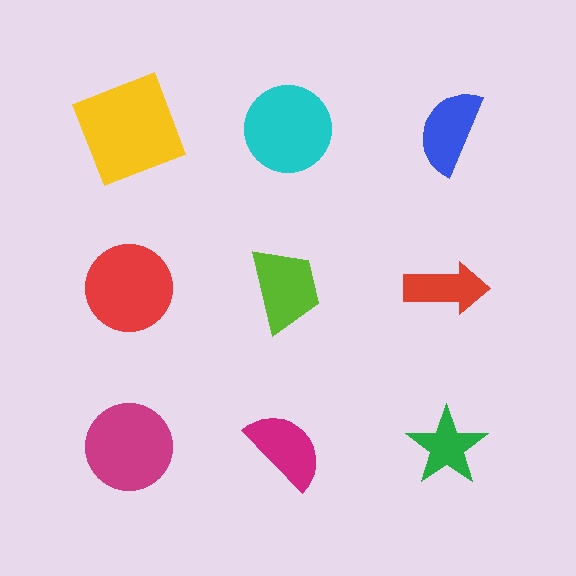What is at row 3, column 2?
A magenta semicircle.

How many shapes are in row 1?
3 shapes.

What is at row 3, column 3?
A green star.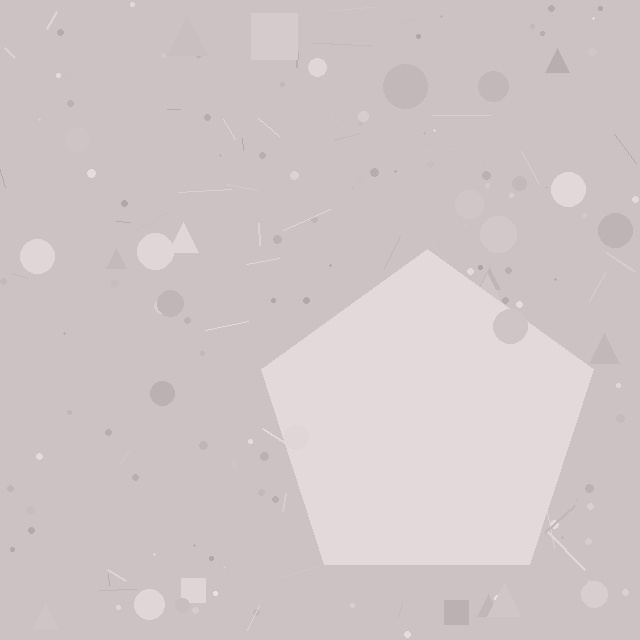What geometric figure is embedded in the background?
A pentagon is embedded in the background.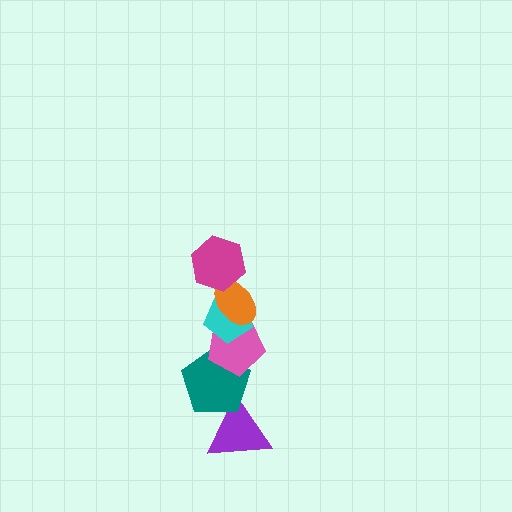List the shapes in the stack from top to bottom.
From top to bottom: the magenta hexagon, the orange ellipse, the cyan pentagon, the pink pentagon, the teal pentagon, the purple triangle.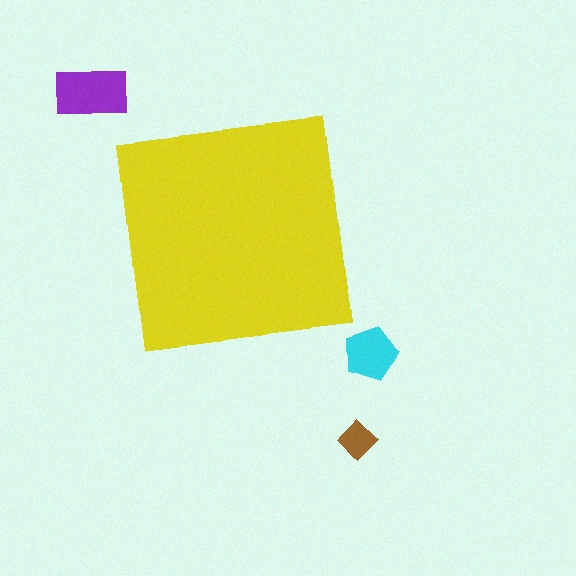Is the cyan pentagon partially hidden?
No, the cyan pentagon is fully visible.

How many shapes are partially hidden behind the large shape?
0 shapes are partially hidden.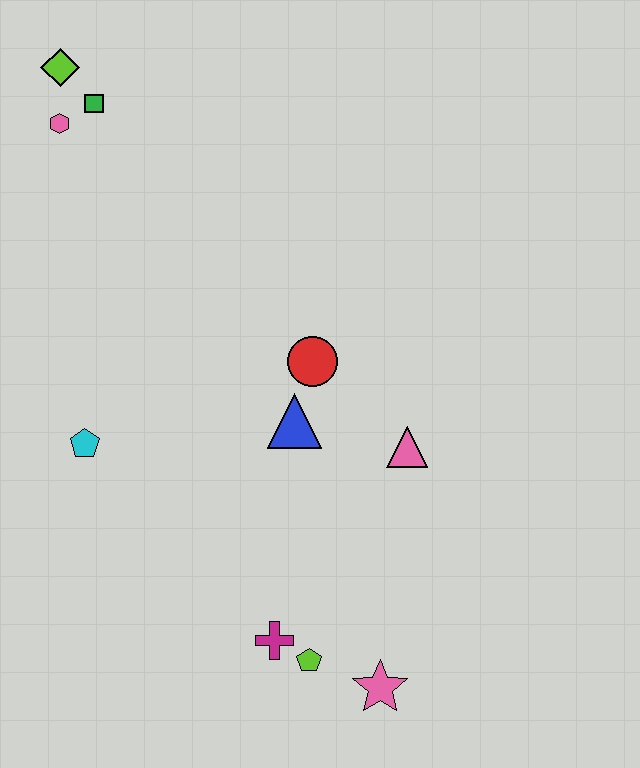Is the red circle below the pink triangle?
No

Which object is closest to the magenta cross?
The lime pentagon is closest to the magenta cross.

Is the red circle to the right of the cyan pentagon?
Yes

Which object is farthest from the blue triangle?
The lime diamond is farthest from the blue triangle.